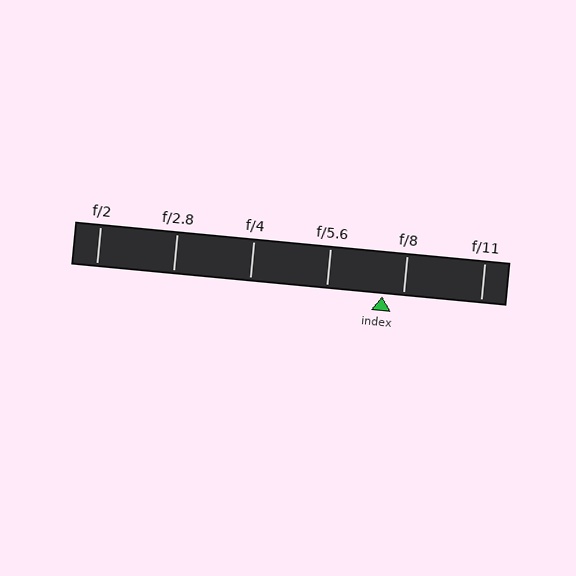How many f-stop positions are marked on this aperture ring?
There are 6 f-stop positions marked.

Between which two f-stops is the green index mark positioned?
The index mark is between f/5.6 and f/8.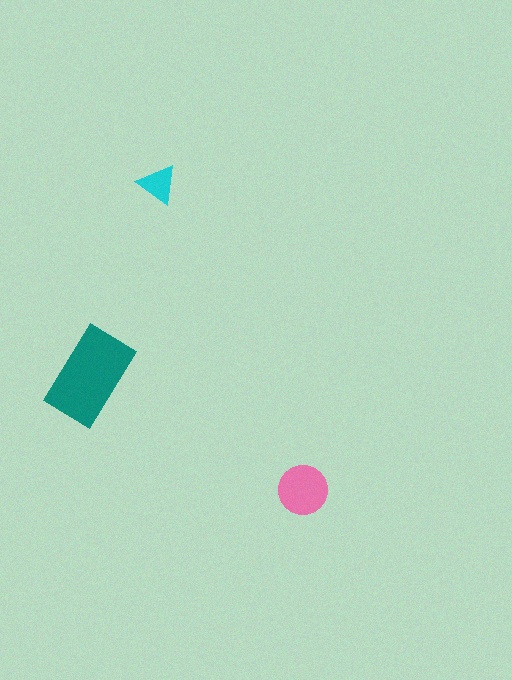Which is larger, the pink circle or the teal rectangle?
The teal rectangle.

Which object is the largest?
The teal rectangle.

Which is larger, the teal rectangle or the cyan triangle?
The teal rectangle.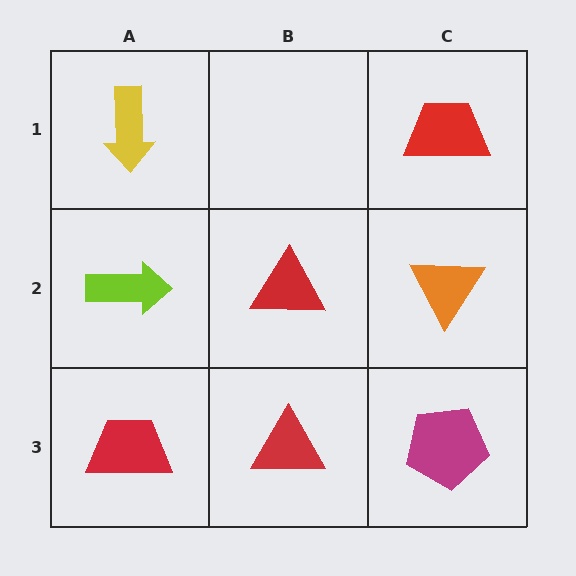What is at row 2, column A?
A lime arrow.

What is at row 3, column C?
A magenta pentagon.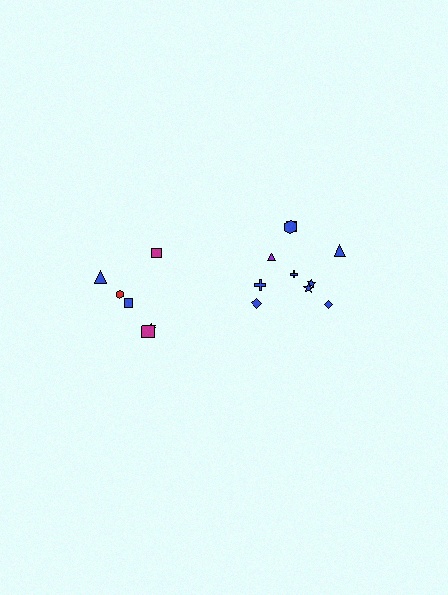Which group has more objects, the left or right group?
The right group.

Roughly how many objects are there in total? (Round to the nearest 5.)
Roughly 15 objects in total.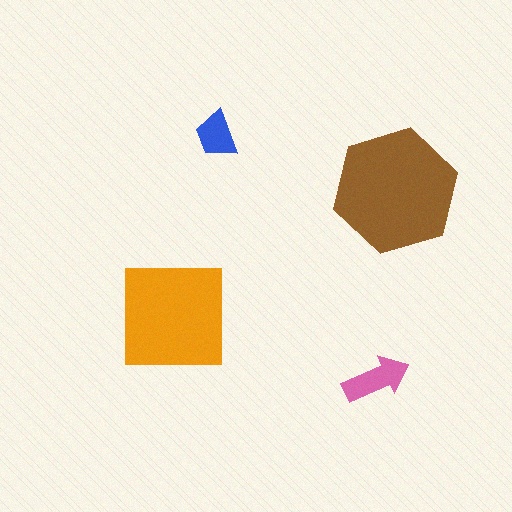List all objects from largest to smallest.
The brown hexagon, the orange square, the pink arrow, the blue trapezoid.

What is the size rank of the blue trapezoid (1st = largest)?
4th.